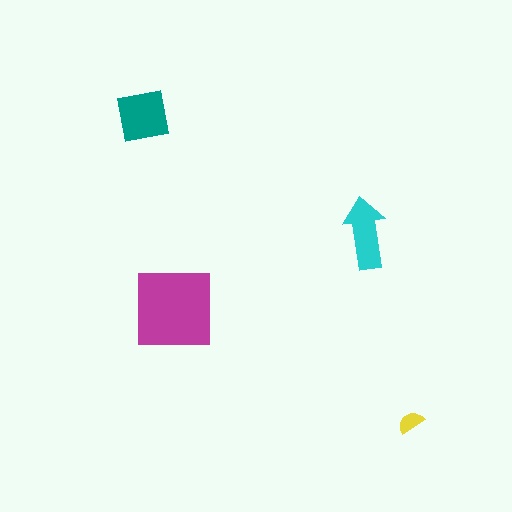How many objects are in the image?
There are 4 objects in the image.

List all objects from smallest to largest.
The yellow semicircle, the cyan arrow, the teal square, the magenta square.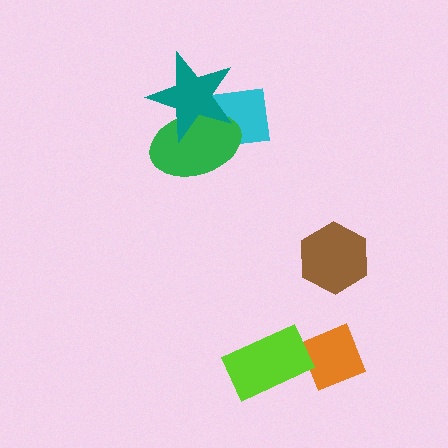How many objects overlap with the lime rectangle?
0 objects overlap with the lime rectangle.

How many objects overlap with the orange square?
0 objects overlap with the orange square.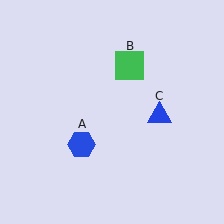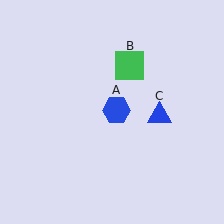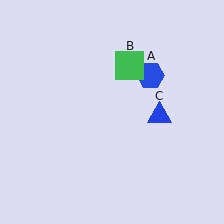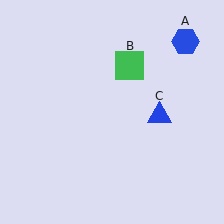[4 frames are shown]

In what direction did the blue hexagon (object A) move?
The blue hexagon (object A) moved up and to the right.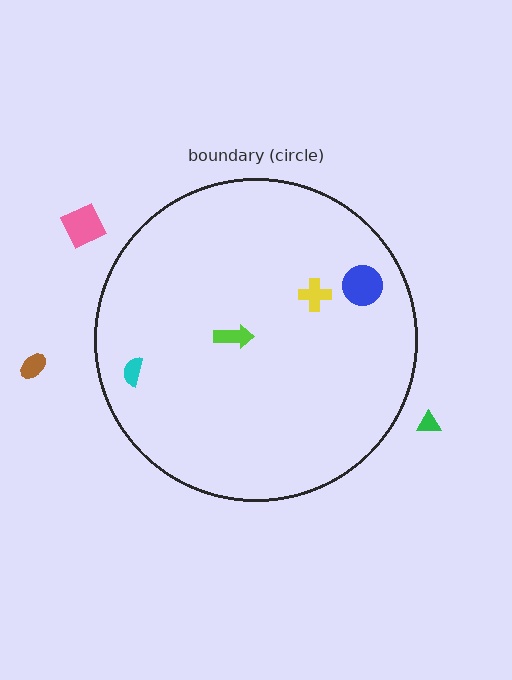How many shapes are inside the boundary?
4 inside, 3 outside.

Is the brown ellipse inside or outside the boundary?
Outside.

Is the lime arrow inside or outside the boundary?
Inside.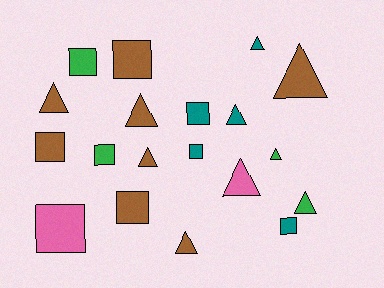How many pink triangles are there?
There is 1 pink triangle.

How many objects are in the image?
There are 19 objects.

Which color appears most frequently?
Brown, with 8 objects.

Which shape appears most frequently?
Triangle, with 10 objects.